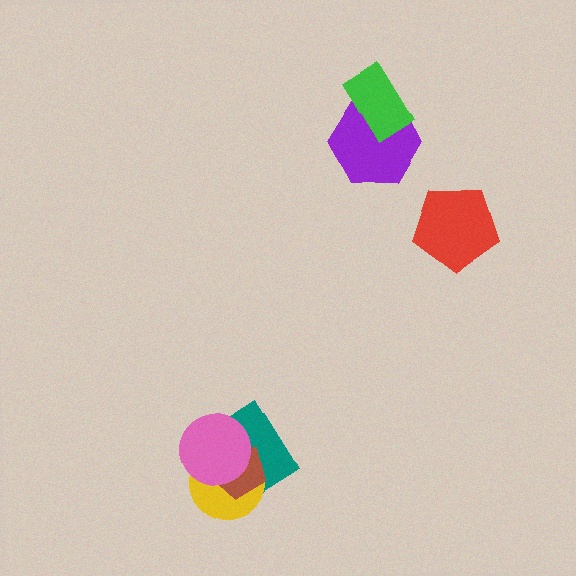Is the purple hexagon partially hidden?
Yes, it is partially covered by another shape.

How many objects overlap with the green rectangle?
1 object overlaps with the green rectangle.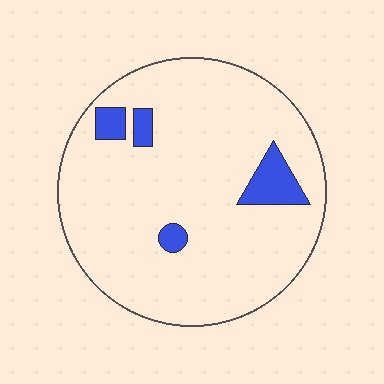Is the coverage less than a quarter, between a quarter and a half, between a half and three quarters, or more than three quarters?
Less than a quarter.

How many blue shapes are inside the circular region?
4.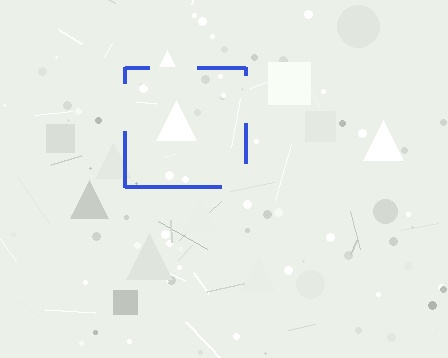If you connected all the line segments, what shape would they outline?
They would outline a square.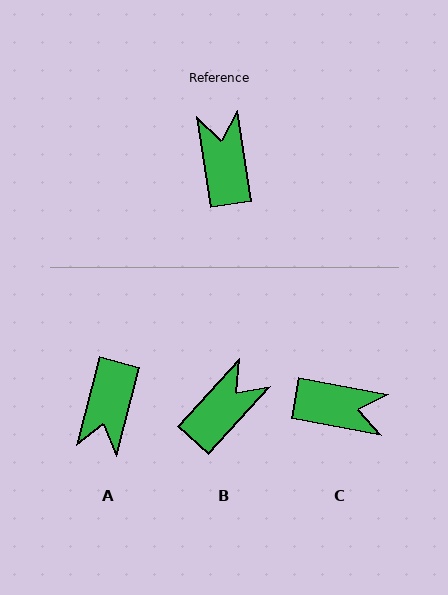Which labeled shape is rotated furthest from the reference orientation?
A, about 157 degrees away.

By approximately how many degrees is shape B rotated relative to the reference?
Approximately 50 degrees clockwise.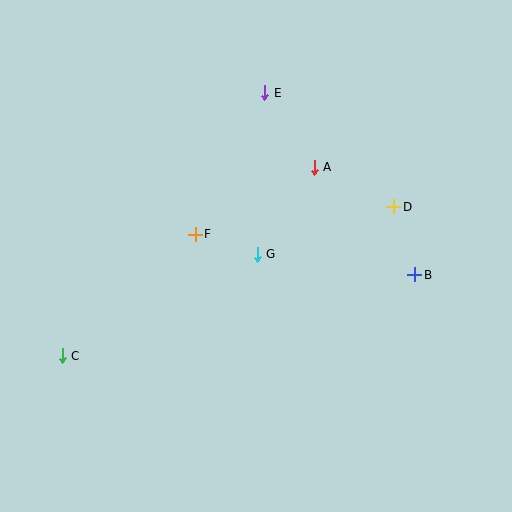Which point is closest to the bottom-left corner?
Point C is closest to the bottom-left corner.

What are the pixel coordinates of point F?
Point F is at (195, 234).